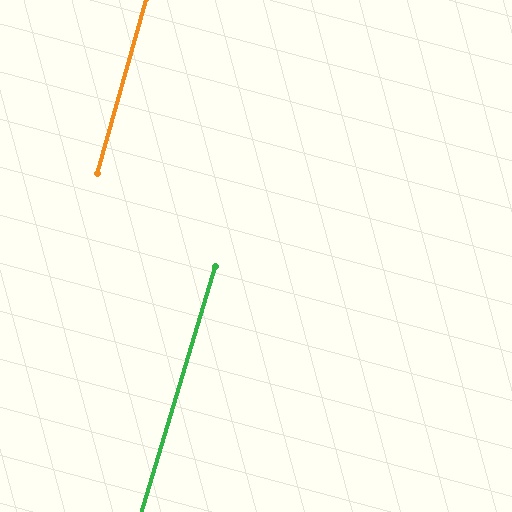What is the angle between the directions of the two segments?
Approximately 1 degree.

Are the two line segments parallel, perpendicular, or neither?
Parallel — their directions differ by only 1.1°.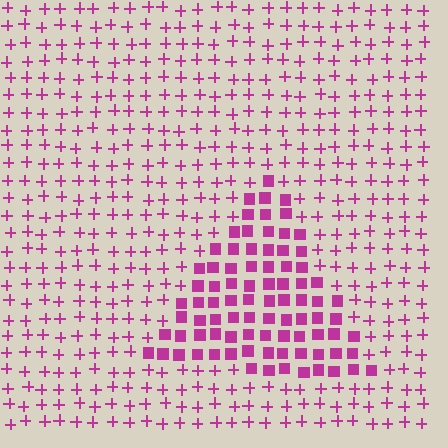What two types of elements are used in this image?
The image uses squares inside the triangle region and plus signs outside it.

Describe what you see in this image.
The image is filled with small magenta elements arranged in a uniform grid. A triangle-shaped region contains squares, while the surrounding area contains plus signs. The boundary is defined purely by the change in element shape.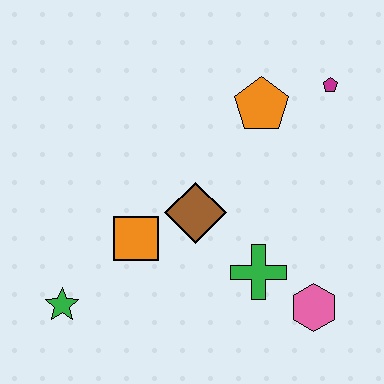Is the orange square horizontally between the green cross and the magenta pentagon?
No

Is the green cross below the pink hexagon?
No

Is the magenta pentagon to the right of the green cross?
Yes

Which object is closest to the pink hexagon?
The green cross is closest to the pink hexagon.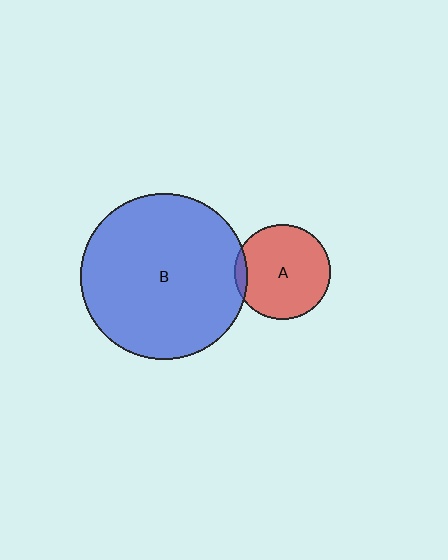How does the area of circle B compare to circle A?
Approximately 3.0 times.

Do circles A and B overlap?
Yes.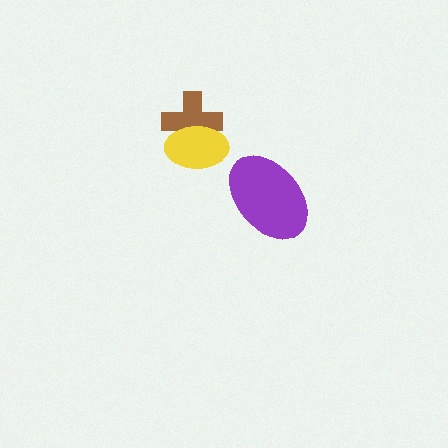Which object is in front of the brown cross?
The yellow ellipse is in front of the brown cross.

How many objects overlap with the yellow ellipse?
1 object overlaps with the yellow ellipse.